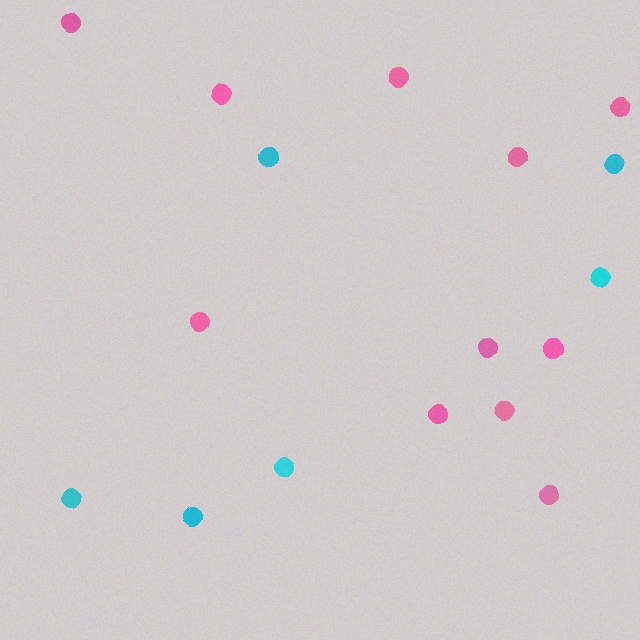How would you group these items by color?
There are 2 groups: one group of cyan circles (6) and one group of pink circles (11).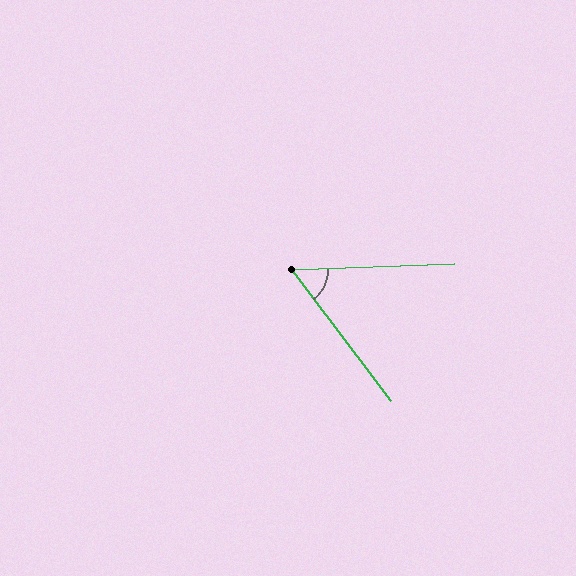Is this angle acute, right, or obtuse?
It is acute.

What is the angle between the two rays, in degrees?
Approximately 55 degrees.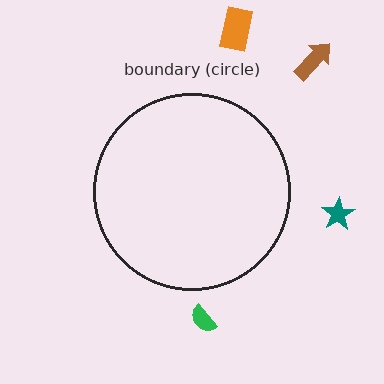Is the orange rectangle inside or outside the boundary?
Outside.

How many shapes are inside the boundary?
0 inside, 4 outside.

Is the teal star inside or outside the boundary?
Outside.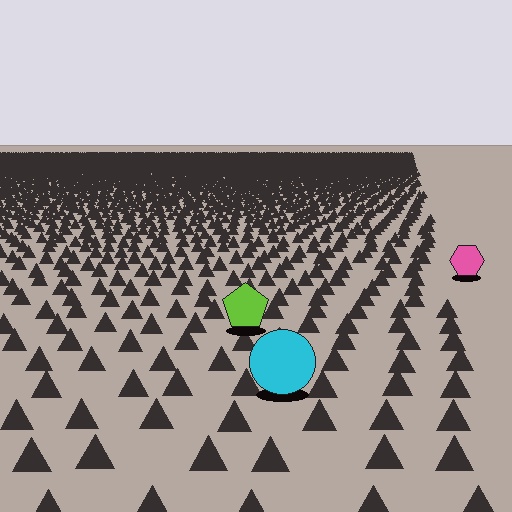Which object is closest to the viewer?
The cyan circle is closest. The texture marks near it are larger and more spread out.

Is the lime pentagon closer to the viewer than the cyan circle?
No. The cyan circle is closer — you can tell from the texture gradient: the ground texture is coarser near it.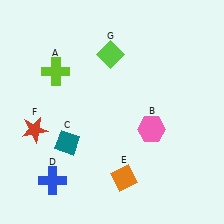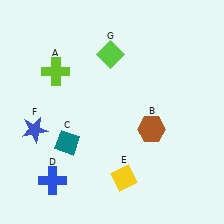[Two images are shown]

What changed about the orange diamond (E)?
In Image 1, E is orange. In Image 2, it changed to yellow.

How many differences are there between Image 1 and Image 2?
There are 3 differences between the two images.